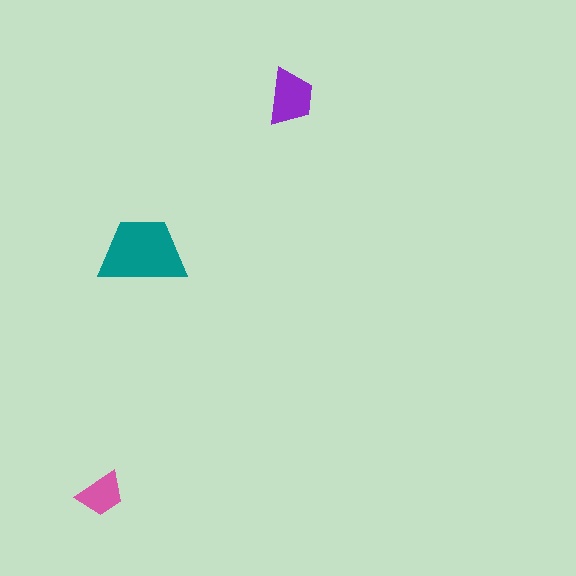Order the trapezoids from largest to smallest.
the teal one, the purple one, the pink one.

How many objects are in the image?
There are 3 objects in the image.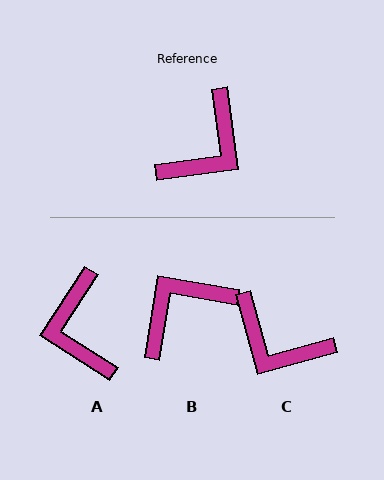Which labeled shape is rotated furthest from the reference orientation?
B, about 163 degrees away.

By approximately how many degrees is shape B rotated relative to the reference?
Approximately 163 degrees counter-clockwise.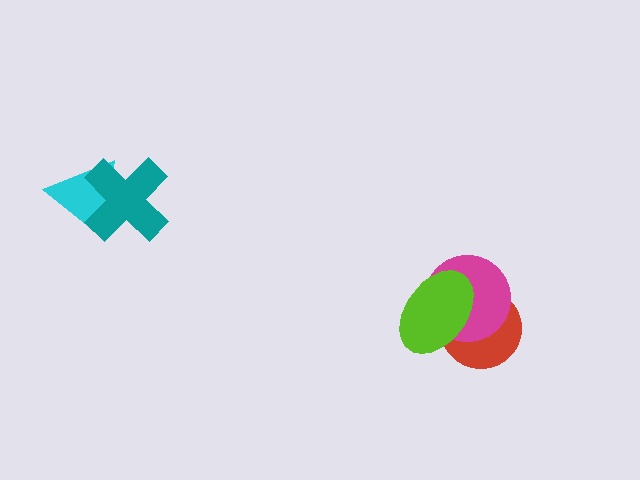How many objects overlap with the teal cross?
1 object overlaps with the teal cross.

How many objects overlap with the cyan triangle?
1 object overlaps with the cyan triangle.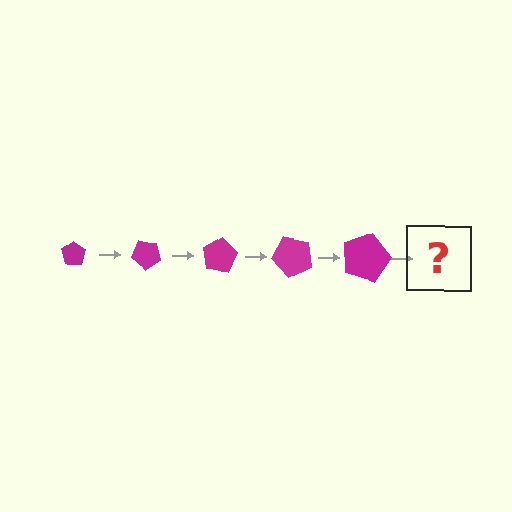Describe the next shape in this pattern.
It should be a pentagon, larger than the previous one and rotated 200 degrees from the start.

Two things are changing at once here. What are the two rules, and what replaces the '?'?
The two rules are that the pentagon grows larger each step and it rotates 40 degrees each step. The '?' should be a pentagon, larger than the previous one and rotated 200 degrees from the start.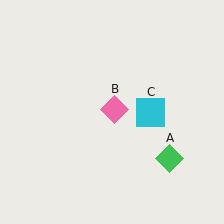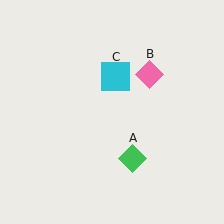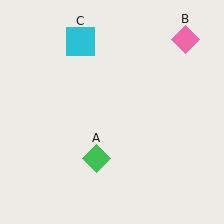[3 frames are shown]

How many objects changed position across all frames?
3 objects changed position: green diamond (object A), pink diamond (object B), cyan square (object C).